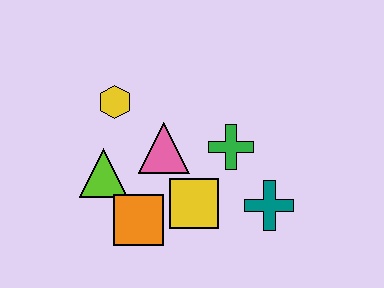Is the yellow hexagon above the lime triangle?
Yes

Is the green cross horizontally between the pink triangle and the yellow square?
No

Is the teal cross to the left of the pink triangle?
No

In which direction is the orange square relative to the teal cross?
The orange square is to the left of the teal cross.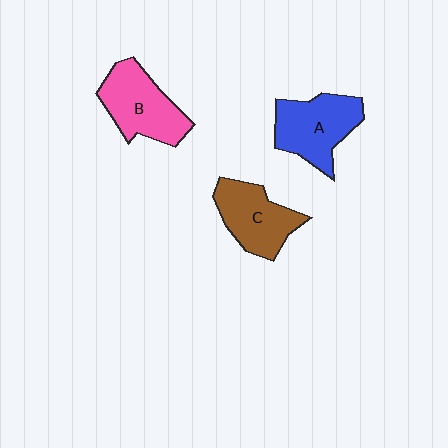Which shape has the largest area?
Shape A (blue).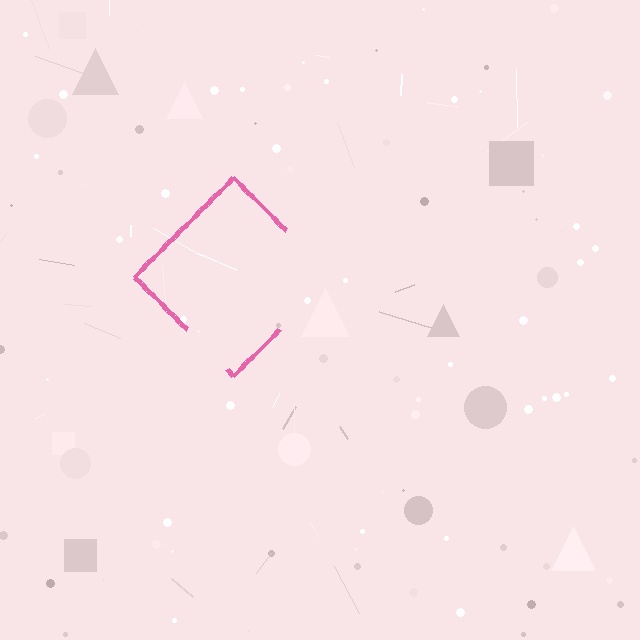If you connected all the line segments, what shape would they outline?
They would outline a diamond.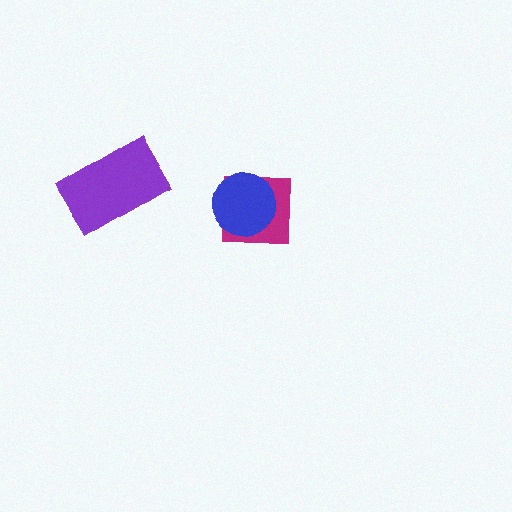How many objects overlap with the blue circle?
1 object overlaps with the blue circle.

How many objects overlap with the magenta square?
1 object overlaps with the magenta square.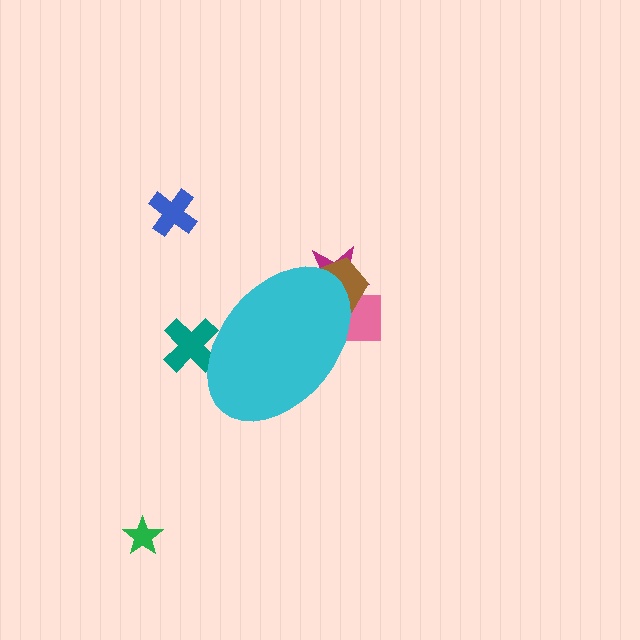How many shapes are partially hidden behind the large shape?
4 shapes are partially hidden.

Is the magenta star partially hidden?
Yes, the magenta star is partially hidden behind the cyan ellipse.